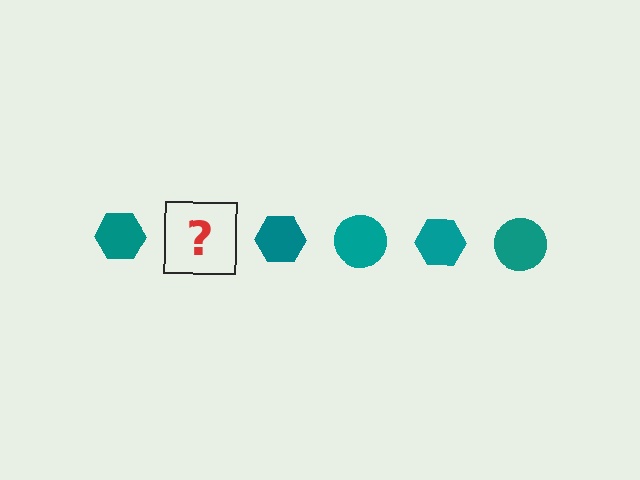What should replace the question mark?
The question mark should be replaced with a teal circle.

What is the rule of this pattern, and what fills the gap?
The rule is that the pattern cycles through hexagon, circle shapes in teal. The gap should be filled with a teal circle.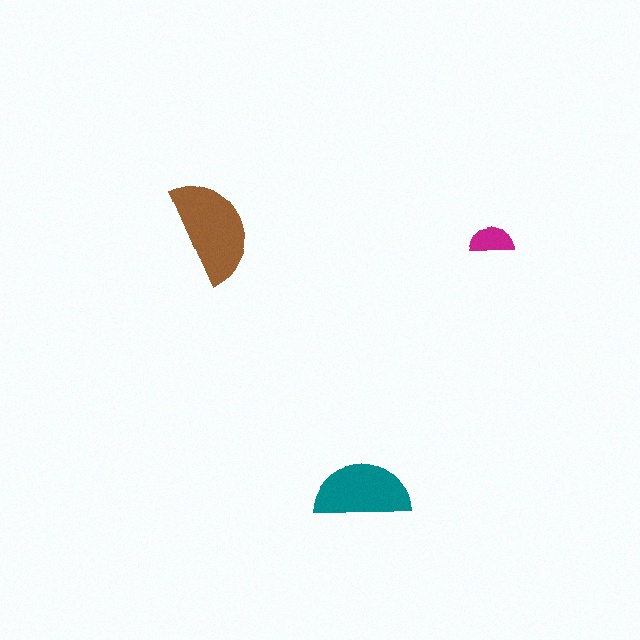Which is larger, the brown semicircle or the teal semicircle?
The brown one.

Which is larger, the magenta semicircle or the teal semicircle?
The teal one.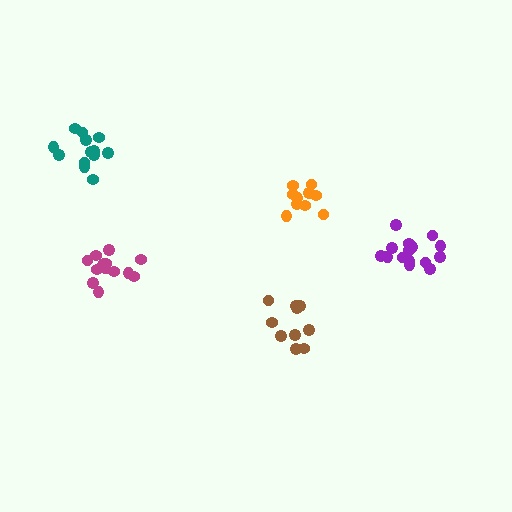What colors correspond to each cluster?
The clusters are colored: brown, magenta, orange, purple, teal.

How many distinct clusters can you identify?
There are 5 distinct clusters.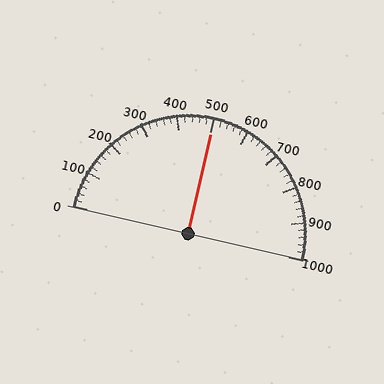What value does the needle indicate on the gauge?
The needle indicates approximately 500.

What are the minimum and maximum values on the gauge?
The gauge ranges from 0 to 1000.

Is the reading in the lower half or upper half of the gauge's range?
The reading is in the upper half of the range (0 to 1000).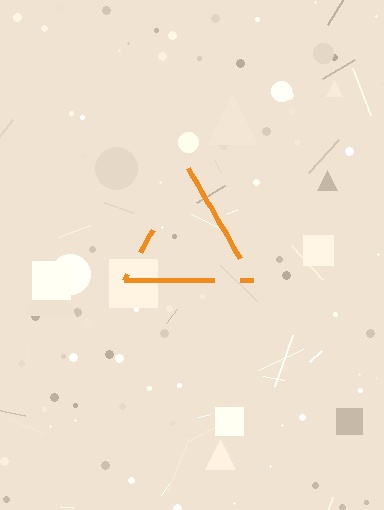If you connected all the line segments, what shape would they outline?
They would outline a triangle.